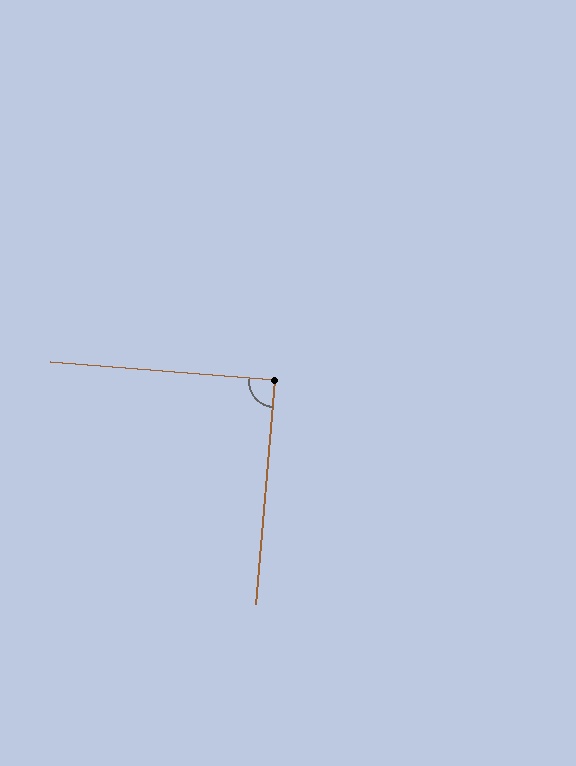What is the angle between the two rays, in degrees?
Approximately 90 degrees.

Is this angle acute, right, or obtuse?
It is approximately a right angle.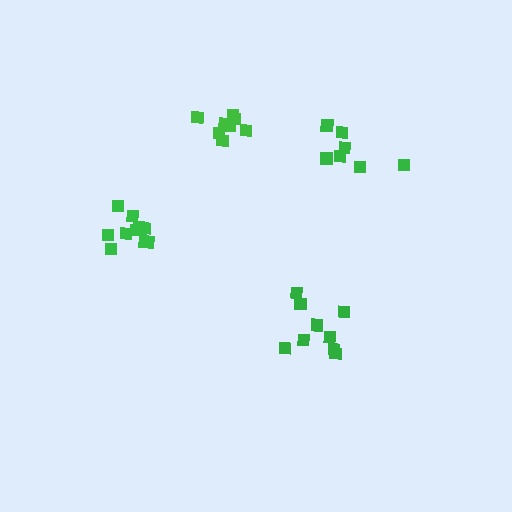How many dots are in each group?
Group 1: 8 dots, Group 2: 7 dots, Group 3: 9 dots, Group 4: 11 dots (35 total).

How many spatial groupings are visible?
There are 4 spatial groupings.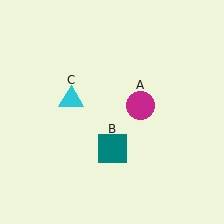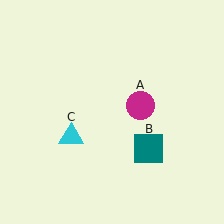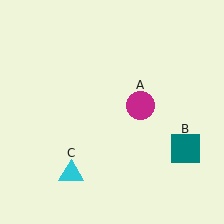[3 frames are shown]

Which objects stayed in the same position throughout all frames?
Magenta circle (object A) remained stationary.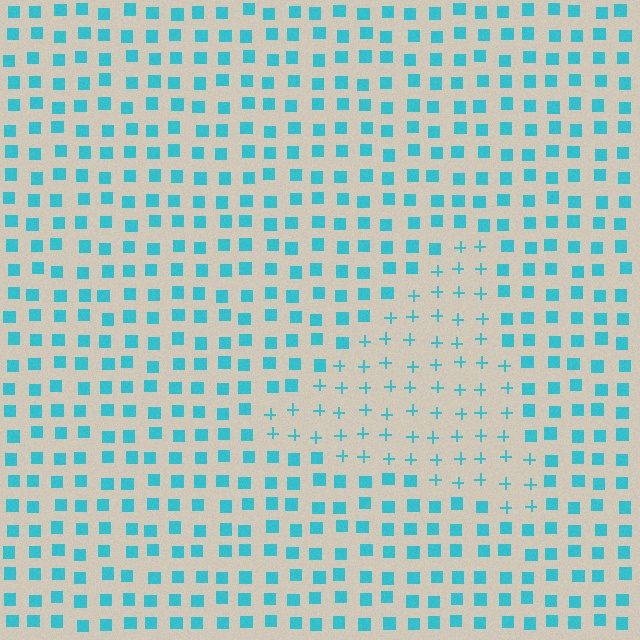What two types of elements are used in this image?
The image uses plus signs inside the triangle region and squares outside it.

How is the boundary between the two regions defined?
The boundary is defined by a change in element shape: plus signs inside vs. squares outside. All elements share the same color and spacing.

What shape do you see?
I see a triangle.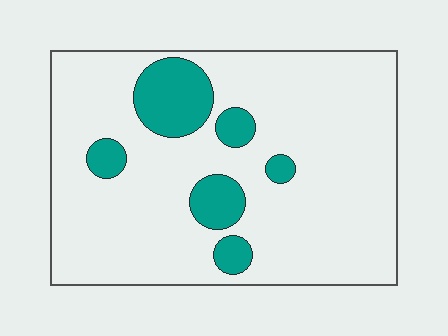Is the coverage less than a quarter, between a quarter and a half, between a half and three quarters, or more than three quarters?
Less than a quarter.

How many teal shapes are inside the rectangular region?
6.